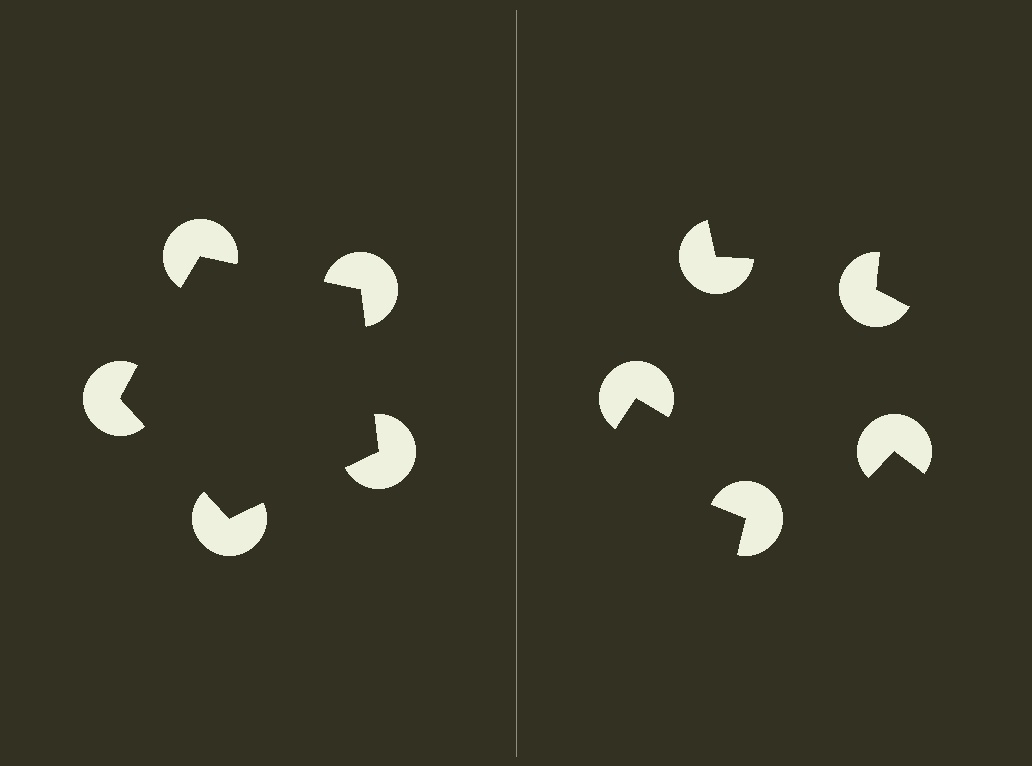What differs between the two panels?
The pac-man discs are positioned identically on both sides; only the wedge orientations differ. On the left they align to a pentagon; on the right they are misaligned.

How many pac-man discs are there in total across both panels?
10 — 5 on each side.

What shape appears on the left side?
An illusory pentagon.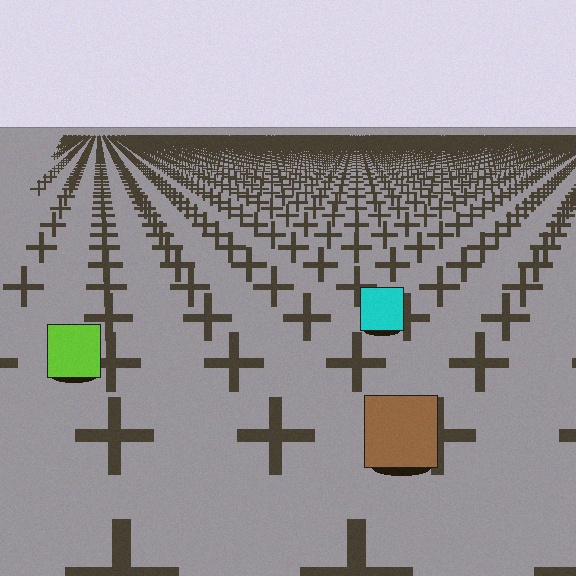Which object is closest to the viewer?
The brown square is closest. The texture marks near it are larger and more spread out.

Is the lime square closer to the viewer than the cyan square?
Yes. The lime square is closer — you can tell from the texture gradient: the ground texture is coarser near it.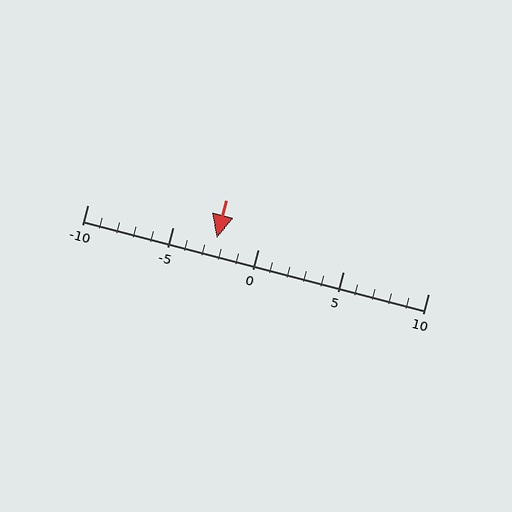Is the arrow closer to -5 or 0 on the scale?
The arrow is closer to 0.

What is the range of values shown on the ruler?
The ruler shows values from -10 to 10.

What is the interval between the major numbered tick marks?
The major tick marks are spaced 5 units apart.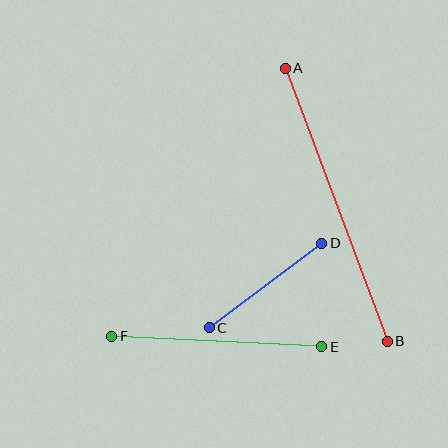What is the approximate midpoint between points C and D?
The midpoint is at approximately (265, 286) pixels.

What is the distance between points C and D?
The distance is approximately 141 pixels.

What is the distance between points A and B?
The distance is approximately 292 pixels.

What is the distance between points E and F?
The distance is approximately 210 pixels.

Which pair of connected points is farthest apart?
Points A and B are farthest apart.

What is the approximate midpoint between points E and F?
The midpoint is at approximately (217, 341) pixels.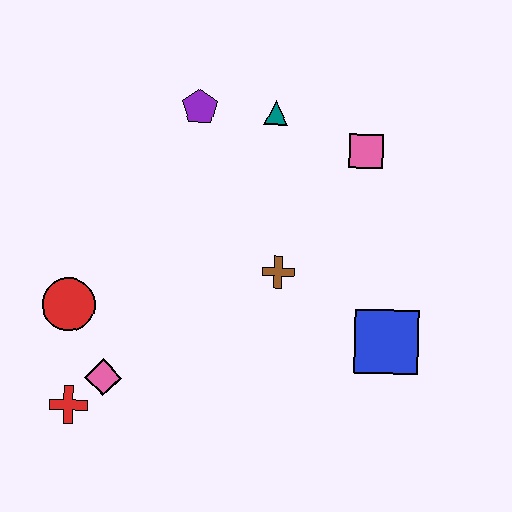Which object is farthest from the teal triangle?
The red cross is farthest from the teal triangle.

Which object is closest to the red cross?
The pink diamond is closest to the red cross.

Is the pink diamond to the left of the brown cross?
Yes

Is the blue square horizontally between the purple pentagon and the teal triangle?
No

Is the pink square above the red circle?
Yes